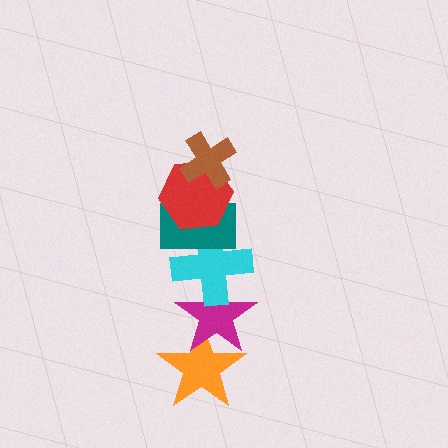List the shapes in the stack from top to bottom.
From top to bottom: the brown cross, the red hexagon, the teal rectangle, the cyan cross, the magenta star, the orange star.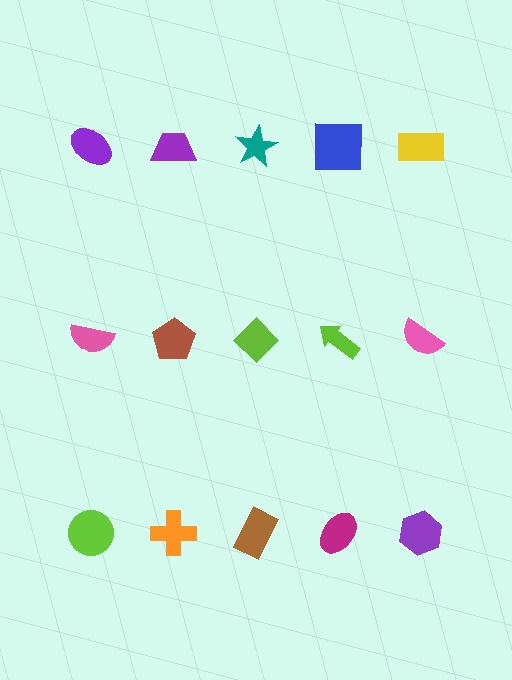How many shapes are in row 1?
5 shapes.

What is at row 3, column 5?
A purple hexagon.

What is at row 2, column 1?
A pink semicircle.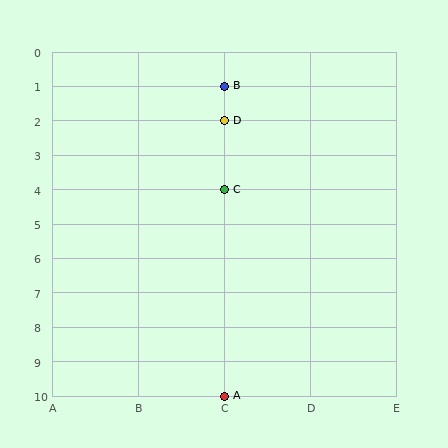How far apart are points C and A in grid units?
Points C and A are 6 rows apart.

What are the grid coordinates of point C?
Point C is at grid coordinates (C, 4).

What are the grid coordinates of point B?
Point B is at grid coordinates (C, 1).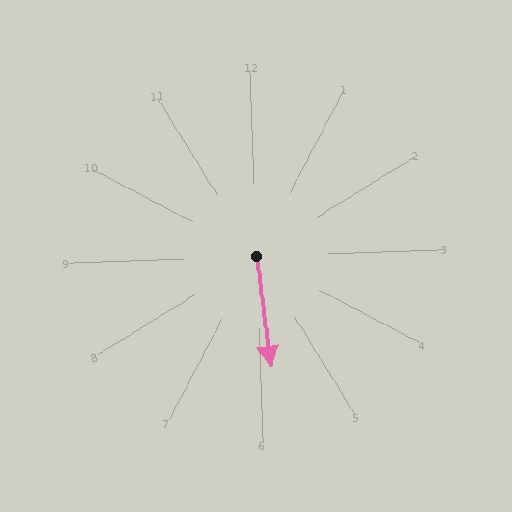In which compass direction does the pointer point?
South.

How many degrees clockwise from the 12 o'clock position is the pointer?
Approximately 175 degrees.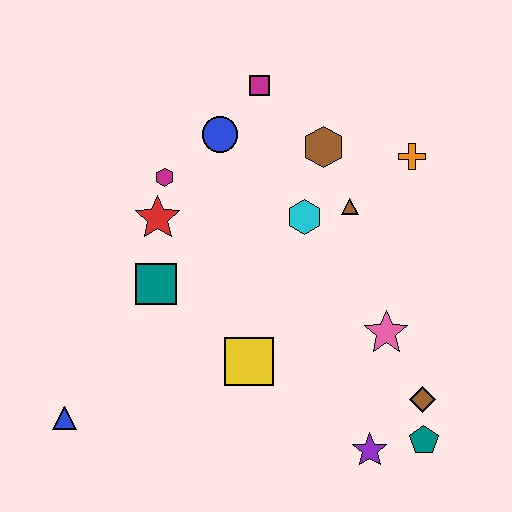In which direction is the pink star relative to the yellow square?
The pink star is to the right of the yellow square.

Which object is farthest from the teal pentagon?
The magenta square is farthest from the teal pentagon.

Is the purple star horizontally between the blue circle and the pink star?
Yes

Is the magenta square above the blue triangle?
Yes